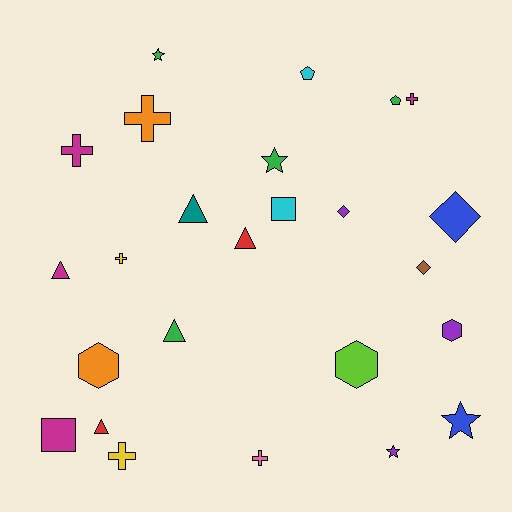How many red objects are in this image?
There are 2 red objects.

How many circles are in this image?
There are no circles.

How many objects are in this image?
There are 25 objects.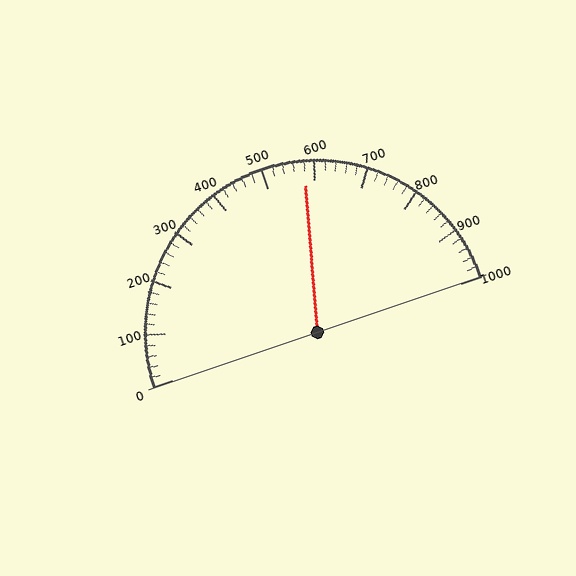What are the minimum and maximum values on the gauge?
The gauge ranges from 0 to 1000.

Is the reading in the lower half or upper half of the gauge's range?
The reading is in the upper half of the range (0 to 1000).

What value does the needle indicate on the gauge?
The needle indicates approximately 580.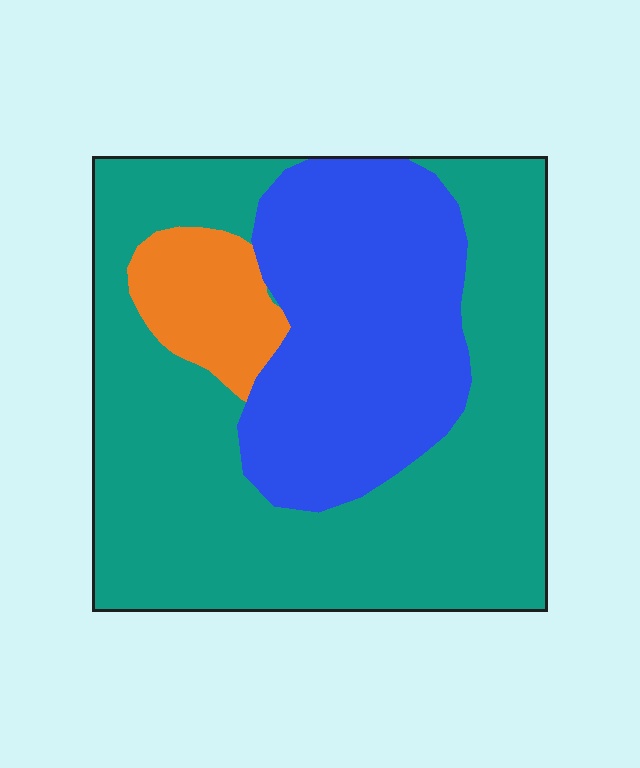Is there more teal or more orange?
Teal.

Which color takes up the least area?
Orange, at roughly 10%.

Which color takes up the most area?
Teal, at roughly 60%.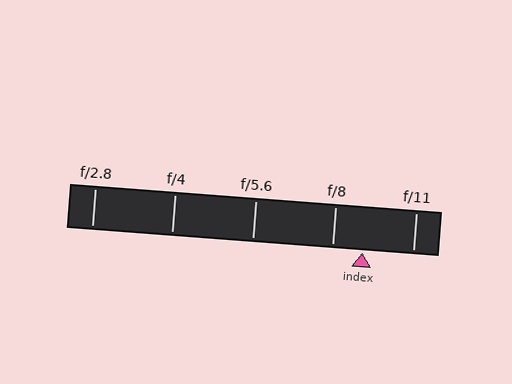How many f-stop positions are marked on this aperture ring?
There are 5 f-stop positions marked.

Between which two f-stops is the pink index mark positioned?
The index mark is between f/8 and f/11.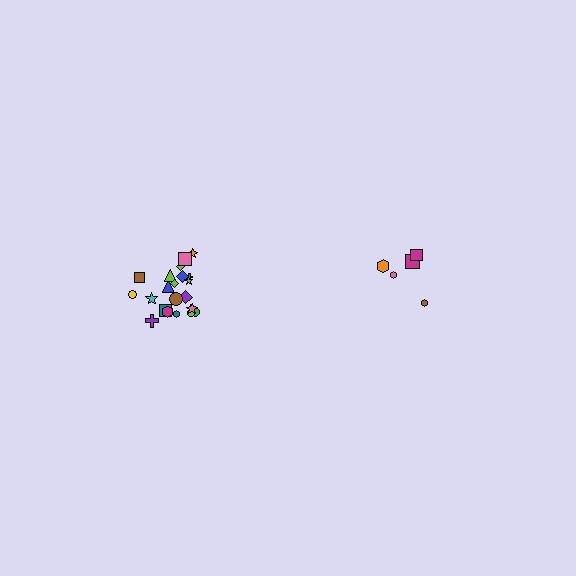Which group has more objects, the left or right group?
The left group.